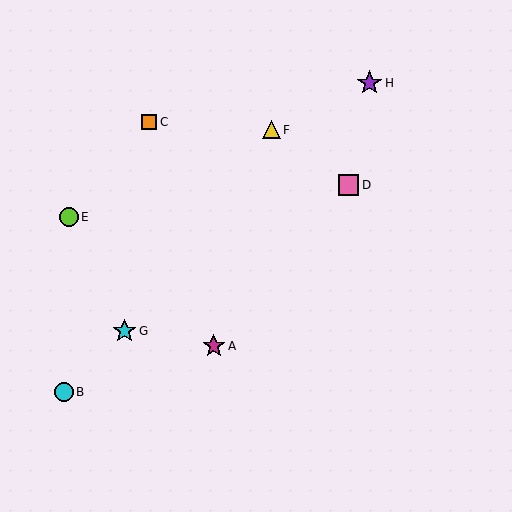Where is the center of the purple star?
The center of the purple star is at (369, 83).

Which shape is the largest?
The purple star (labeled H) is the largest.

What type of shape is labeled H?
Shape H is a purple star.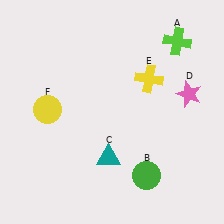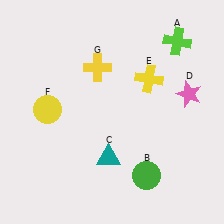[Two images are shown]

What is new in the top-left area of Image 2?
A yellow cross (G) was added in the top-left area of Image 2.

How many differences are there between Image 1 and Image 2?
There is 1 difference between the two images.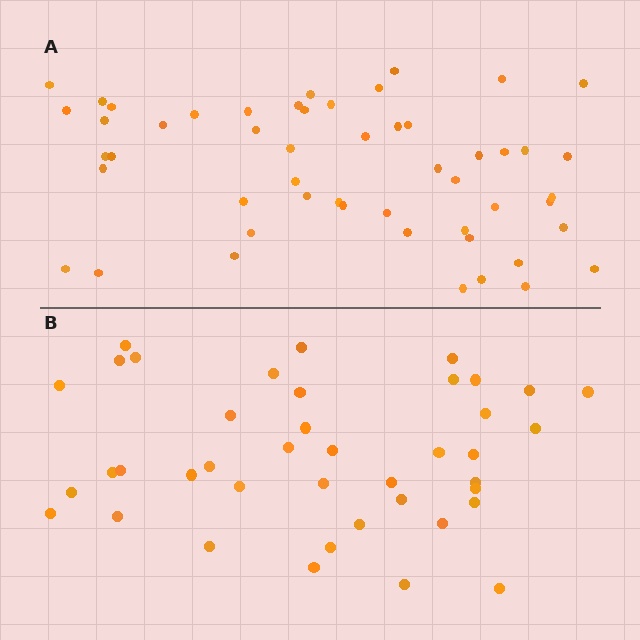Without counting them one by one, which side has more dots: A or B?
Region A (the top region) has more dots.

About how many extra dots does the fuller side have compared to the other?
Region A has roughly 12 or so more dots than region B.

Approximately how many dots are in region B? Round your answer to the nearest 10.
About 40 dots. (The exact count is 41, which rounds to 40.)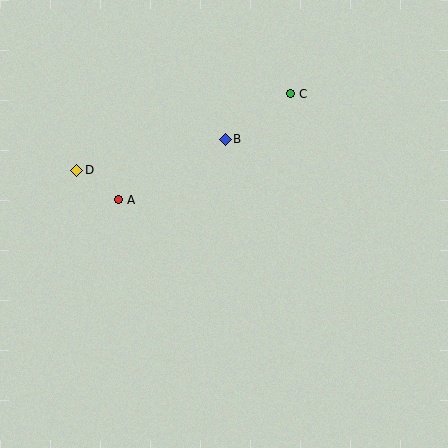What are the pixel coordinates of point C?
Point C is at (291, 94).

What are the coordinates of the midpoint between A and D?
The midpoint between A and D is at (98, 185).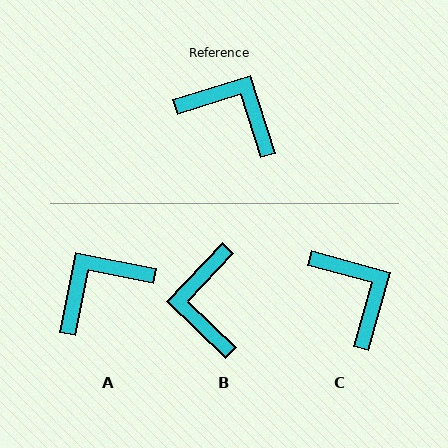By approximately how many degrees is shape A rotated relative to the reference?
Approximately 61 degrees counter-clockwise.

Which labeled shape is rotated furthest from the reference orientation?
B, about 119 degrees away.